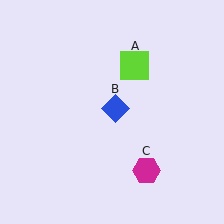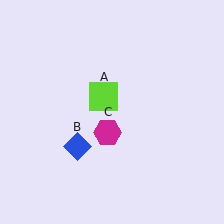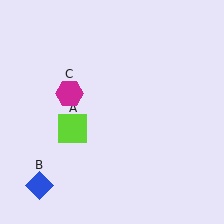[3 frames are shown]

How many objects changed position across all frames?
3 objects changed position: lime square (object A), blue diamond (object B), magenta hexagon (object C).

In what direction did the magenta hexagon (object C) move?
The magenta hexagon (object C) moved up and to the left.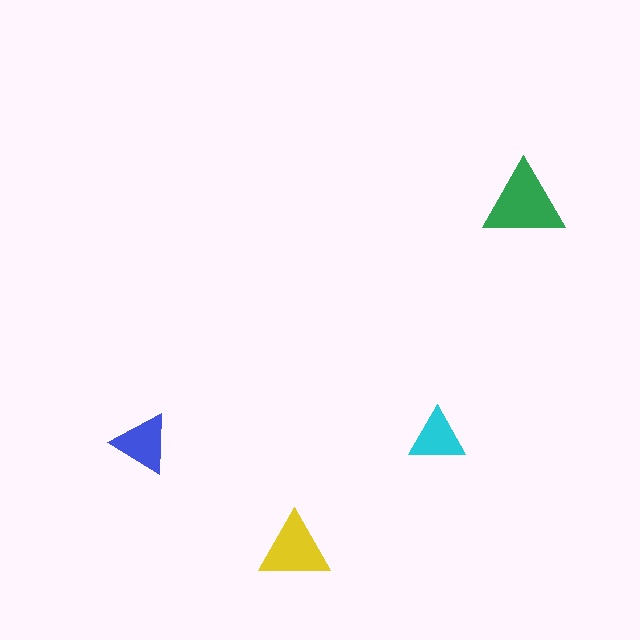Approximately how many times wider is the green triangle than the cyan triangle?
About 1.5 times wider.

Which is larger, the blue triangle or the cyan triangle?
The blue one.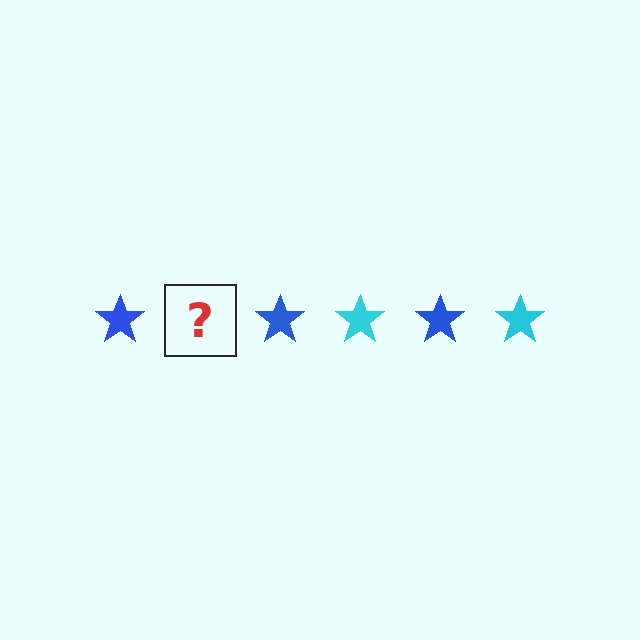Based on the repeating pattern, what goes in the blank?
The blank should be a cyan star.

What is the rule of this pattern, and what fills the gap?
The rule is that the pattern cycles through blue, cyan stars. The gap should be filled with a cyan star.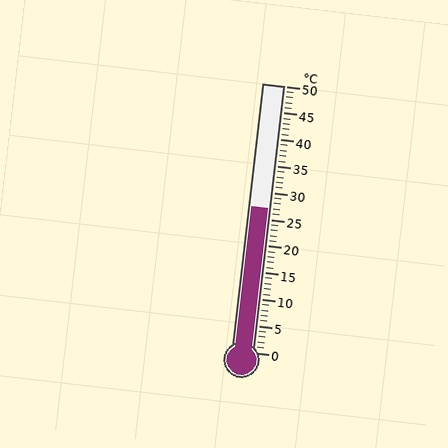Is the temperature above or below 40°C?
The temperature is below 40°C.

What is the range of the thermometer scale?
The thermometer scale ranges from 0°C to 50°C.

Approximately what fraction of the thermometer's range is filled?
The thermometer is filled to approximately 55% of its range.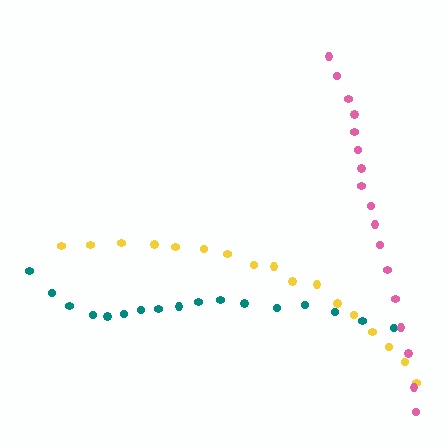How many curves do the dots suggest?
There are 3 distinct paths.